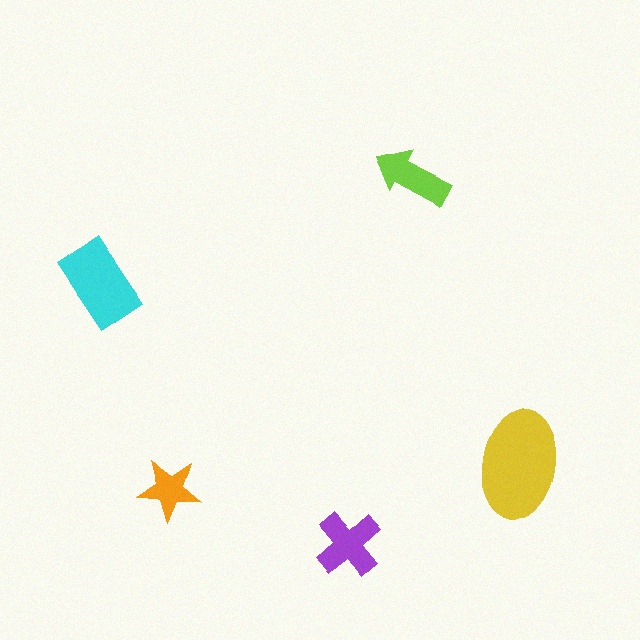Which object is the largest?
The yellow ellipse.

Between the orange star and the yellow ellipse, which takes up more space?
The yellow ellipse.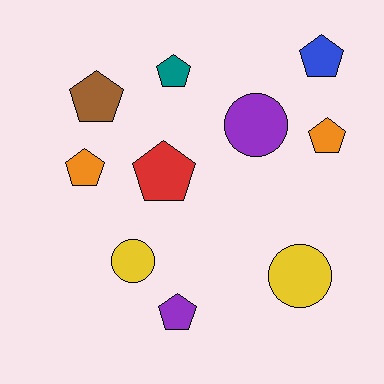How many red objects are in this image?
There is 1 red object.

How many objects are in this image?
There are 10 objects.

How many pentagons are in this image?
There are 7 pentagons.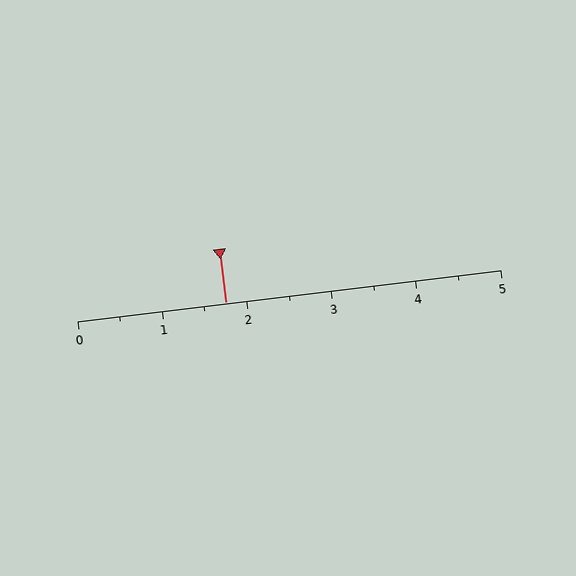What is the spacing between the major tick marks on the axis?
The major ticks are spaced 1 apart.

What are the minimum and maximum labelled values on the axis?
The axis runs from 0 to 5.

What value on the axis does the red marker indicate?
The marker indicates approximately 1.8.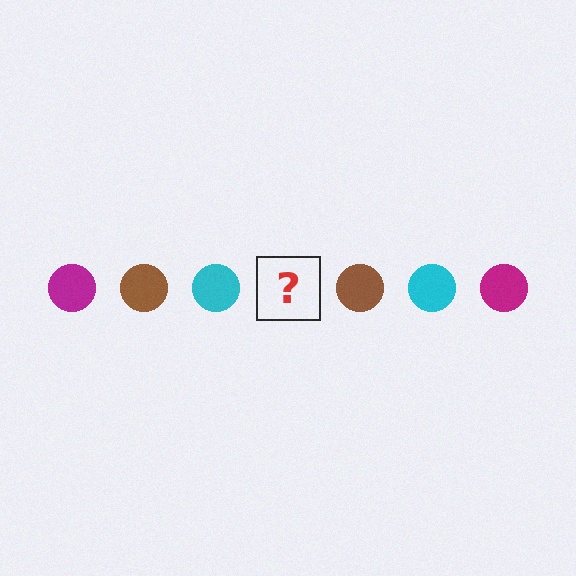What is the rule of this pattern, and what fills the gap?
The rule is that the pattern cycles through magenta, brown, cyan circles. The gap should be filled with a magenta circle.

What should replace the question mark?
The question mark should be replaced with a magenta circle.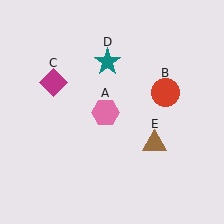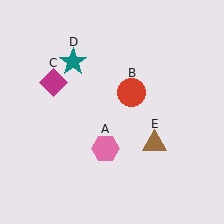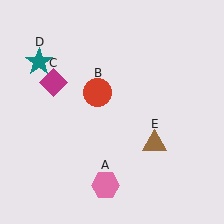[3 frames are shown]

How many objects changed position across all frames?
3 objects changed position: pink hexagon (object A), red circle (object B), teal star (object D).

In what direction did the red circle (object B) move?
The red circle (object B) moved left.